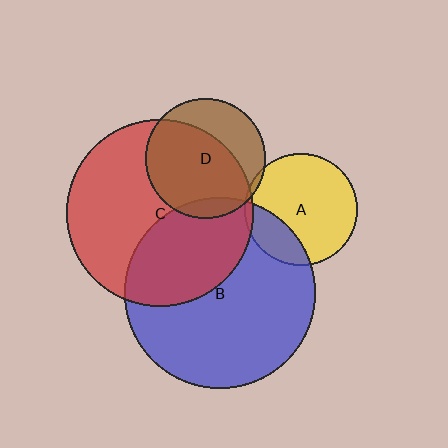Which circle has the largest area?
Circle B (blue).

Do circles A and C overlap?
Yes.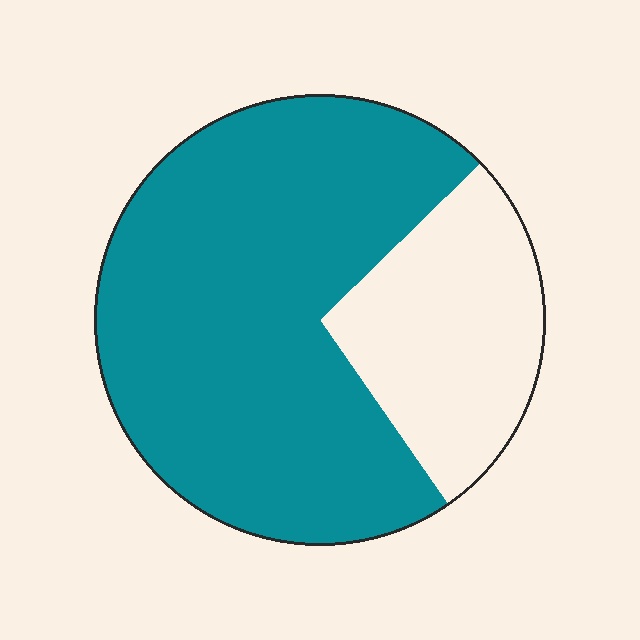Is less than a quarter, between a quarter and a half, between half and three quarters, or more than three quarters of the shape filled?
Between half and three quarters.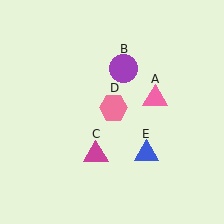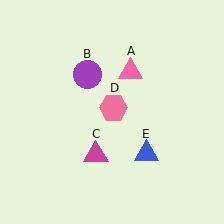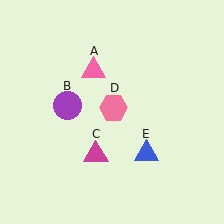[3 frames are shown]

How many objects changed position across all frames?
2 objects changed position: pink triangle (object A), purple circle (object B).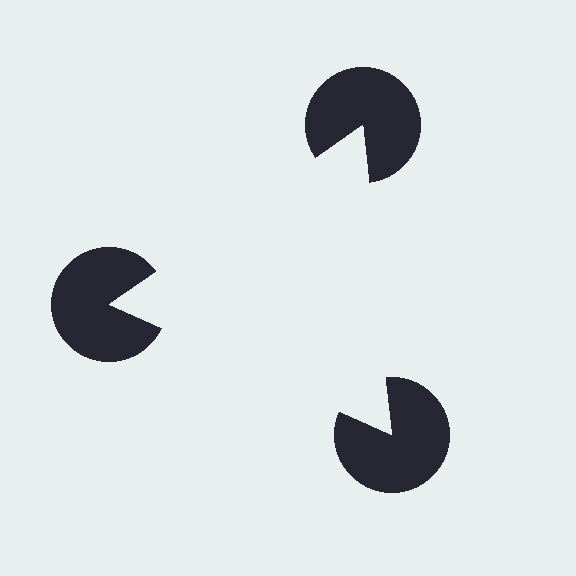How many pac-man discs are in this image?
There are 3 — one at each vertex of the illusory triangle.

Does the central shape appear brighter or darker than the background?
It typically appears slightly brighter than the background, even though no actual brightness change is drawn.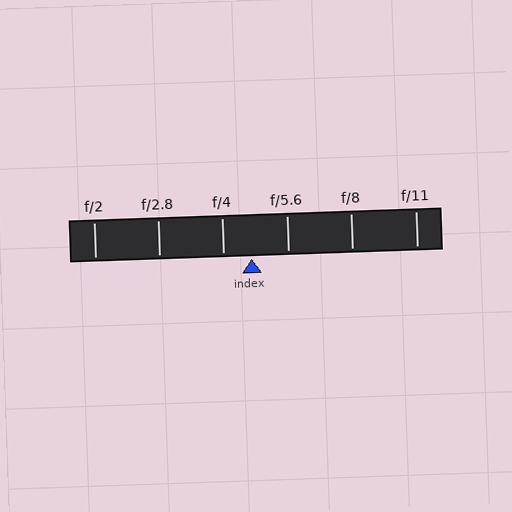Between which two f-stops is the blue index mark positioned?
The index mark is between f/4 and f/5.6.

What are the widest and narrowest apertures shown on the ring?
The widest aperture shown is f/2 and the narrowest is f/11.